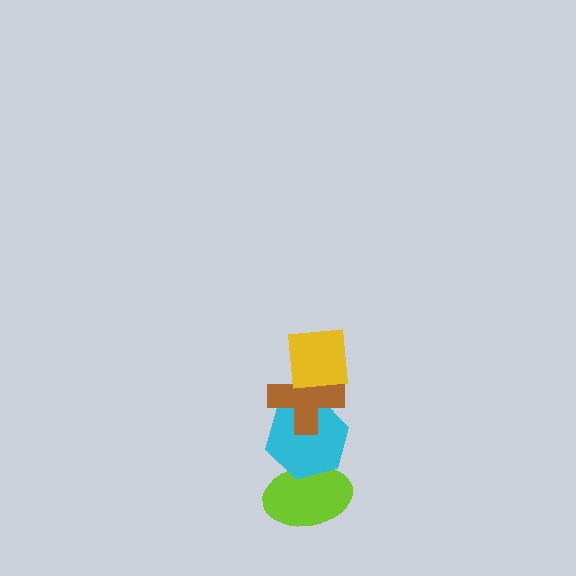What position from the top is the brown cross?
The brown cross is 2nd from the top.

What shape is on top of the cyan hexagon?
The brown cross is on top of the cyan hexagon.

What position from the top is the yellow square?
The yellow square is 1st from the top.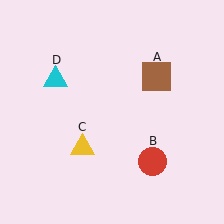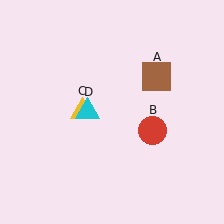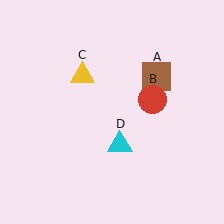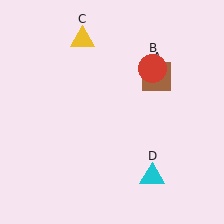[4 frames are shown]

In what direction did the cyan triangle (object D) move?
The cyan triangle (object D) moved down and to the right.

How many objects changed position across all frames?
3 objects changed position: red circle (object B), yellow triangle (object C), cyan triangle (object D).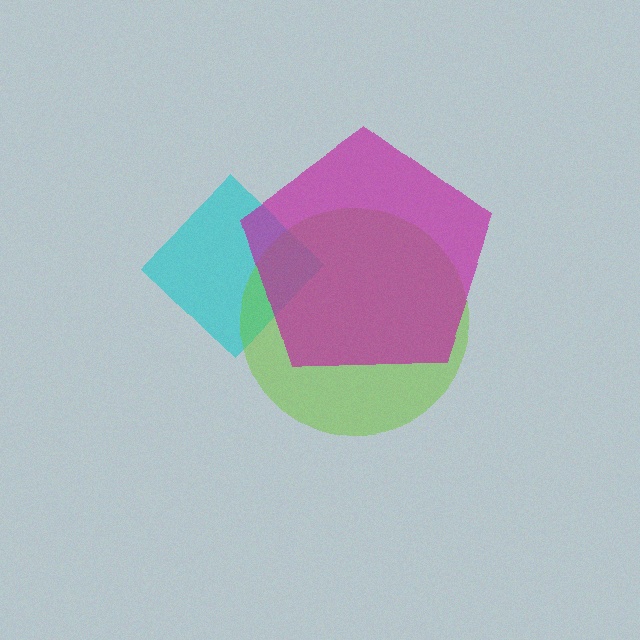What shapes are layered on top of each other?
The layered shapes are: a cyan diamond, a lime circle, a magenta pentagon.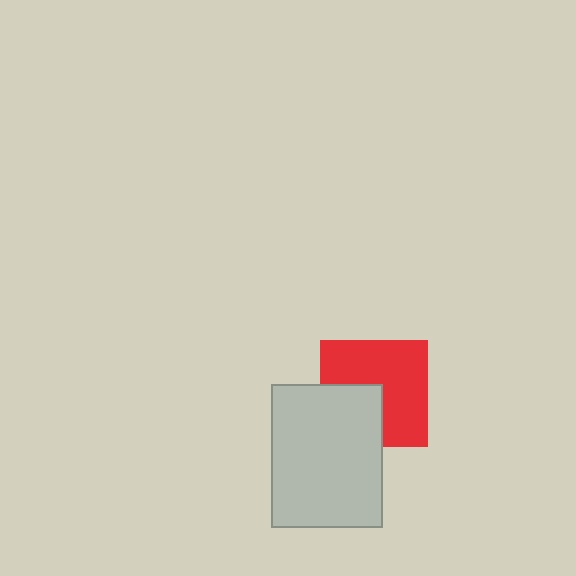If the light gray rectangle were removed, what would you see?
You would see the complete red square.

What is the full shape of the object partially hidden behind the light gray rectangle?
The partially hidden object is a red square.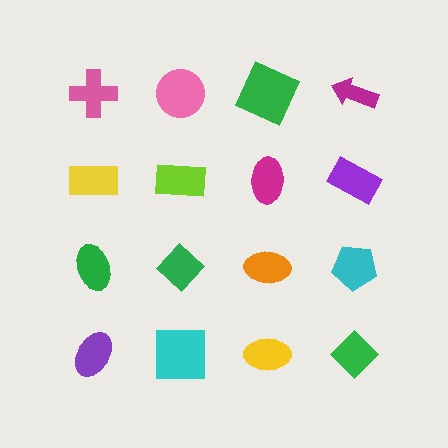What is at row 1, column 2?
A pink circle.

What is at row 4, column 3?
A yellow ellipse.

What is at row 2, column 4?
A purple rectangle.